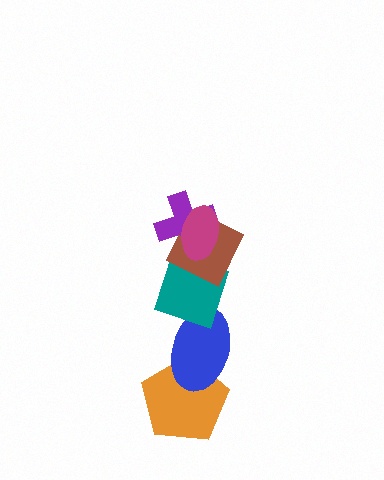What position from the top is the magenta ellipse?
The magenta ellipse is 1st from the top.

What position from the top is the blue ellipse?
The blue ellipse is 5th from the top.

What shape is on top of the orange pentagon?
The blue ellipse is on top of the orange pentagon.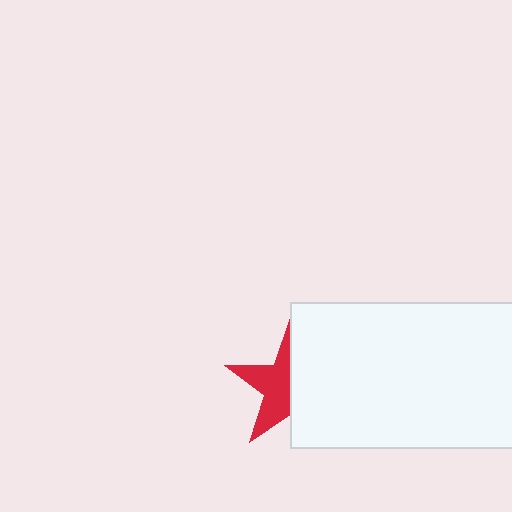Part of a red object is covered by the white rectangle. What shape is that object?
It is a star.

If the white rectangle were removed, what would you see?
You would see the complete red star.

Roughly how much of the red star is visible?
About half of it is visible (roughly 48%).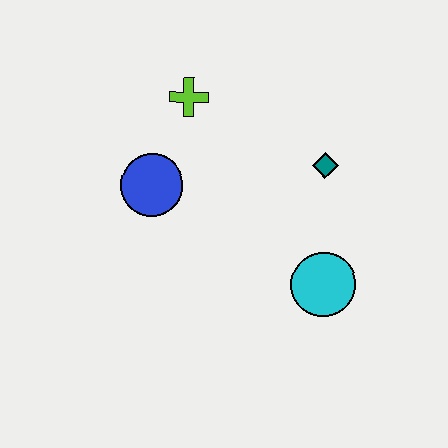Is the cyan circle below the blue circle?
Yes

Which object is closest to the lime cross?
The blue circle is closest to the lime cross.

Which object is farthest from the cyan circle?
The lime cross is farthest from the cyan circle.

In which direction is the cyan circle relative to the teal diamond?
The cyan circle is below the teal diamond.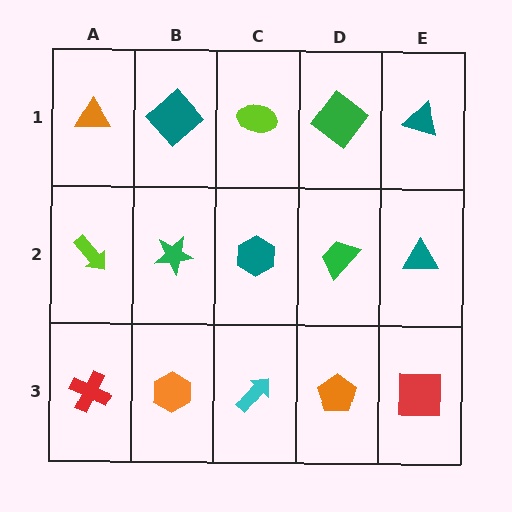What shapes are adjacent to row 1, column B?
A green star (row 2, column B), an orange triangle (row 1, column A), a lime ellipse (row 1, column C).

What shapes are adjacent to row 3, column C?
A teal hexagon (row 2, column C), an orange hexagon (row 3, column B), an orange pentagon (row 3, column D).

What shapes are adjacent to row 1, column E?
A teal triangle (row 2, column E), a green diamond (row 1, column D).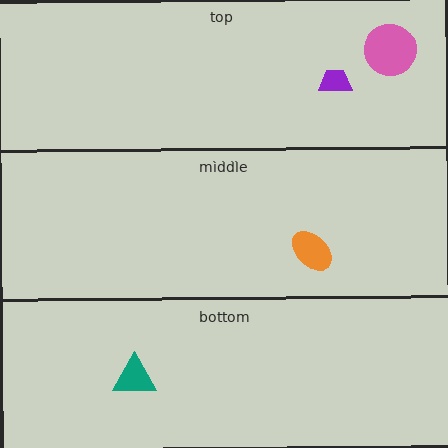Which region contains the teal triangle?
The bottom region.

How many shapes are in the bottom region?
1.